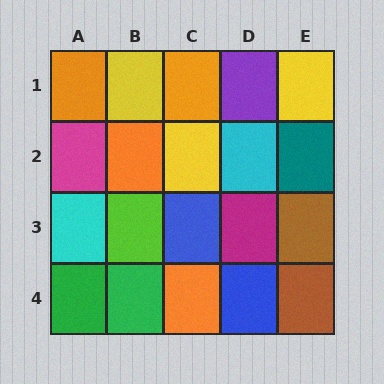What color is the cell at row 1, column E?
Yellow.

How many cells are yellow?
3 cells are yellow.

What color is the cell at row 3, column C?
Blue.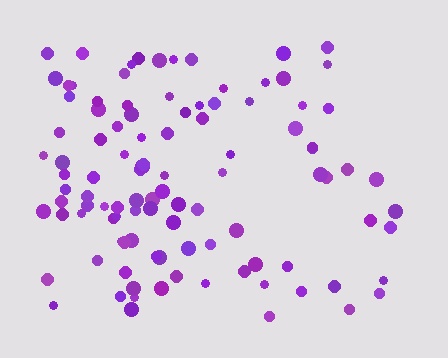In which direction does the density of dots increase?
From right to left, with the left side densest.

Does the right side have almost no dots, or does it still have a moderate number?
Still a moderate number, just noticeably fewer than the left.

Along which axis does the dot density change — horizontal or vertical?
Horizontal.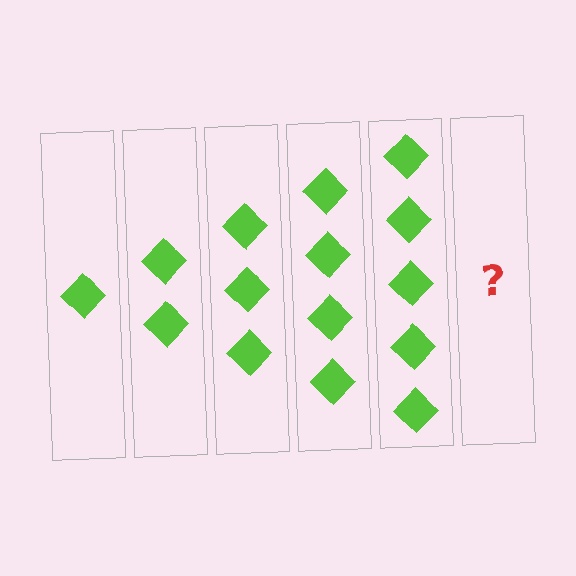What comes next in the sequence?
The next element should be 6 diamonds.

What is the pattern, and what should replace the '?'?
The pattern is that each step adds one more diamond. The '?' should be 6 diamonds.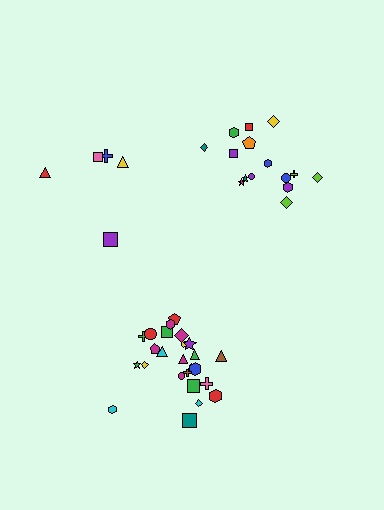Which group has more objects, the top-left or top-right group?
The top-right group.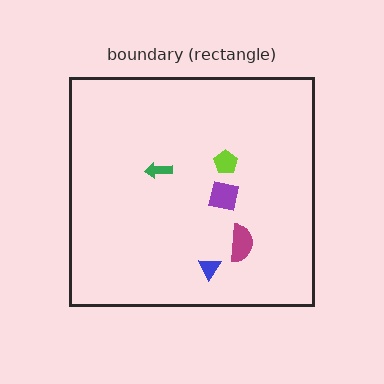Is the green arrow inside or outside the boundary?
Inside.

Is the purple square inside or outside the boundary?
Inside.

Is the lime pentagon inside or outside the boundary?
Inside.